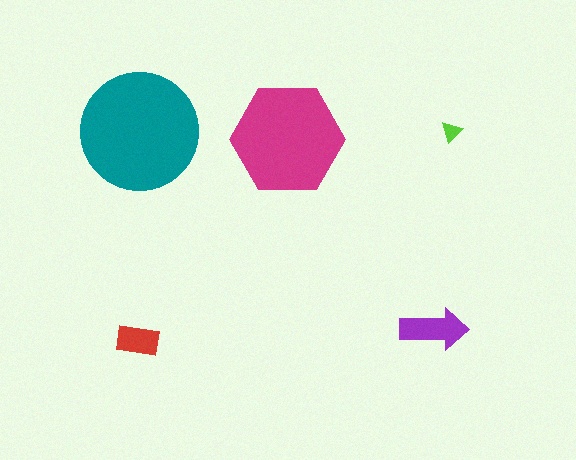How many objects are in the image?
There are 5 objects in the image.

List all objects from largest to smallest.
The teal circle, the magenta hexagon, the purple arrow, the red rectangle, the lime triangle.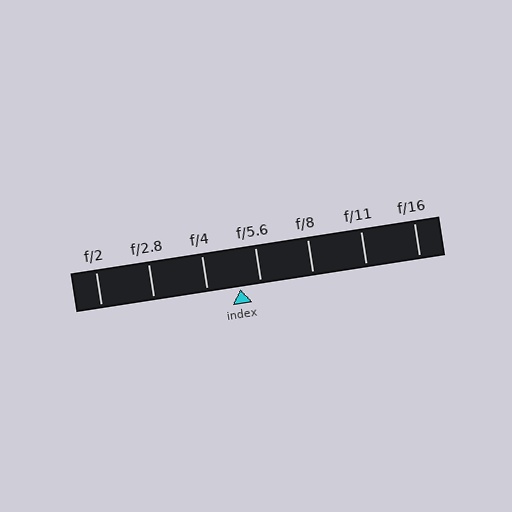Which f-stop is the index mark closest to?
The index mark is closest to f/5.6.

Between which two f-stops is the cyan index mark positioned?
The index mark is between f/4 and f/5.6.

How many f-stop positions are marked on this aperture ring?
There are 7 f-stop positions marked.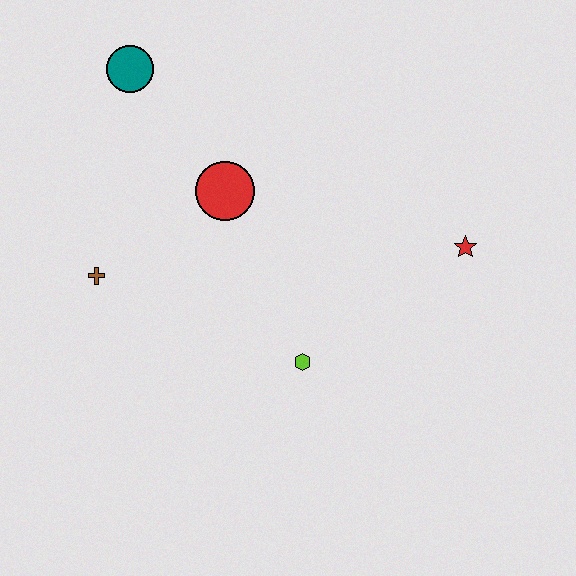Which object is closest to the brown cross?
The red circle is closest to the brown cross.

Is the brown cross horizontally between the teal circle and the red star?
No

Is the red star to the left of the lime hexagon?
No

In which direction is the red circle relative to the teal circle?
The red circle is below the teal circle.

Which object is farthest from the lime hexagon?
The teal circle is farthest from the lime hexagon.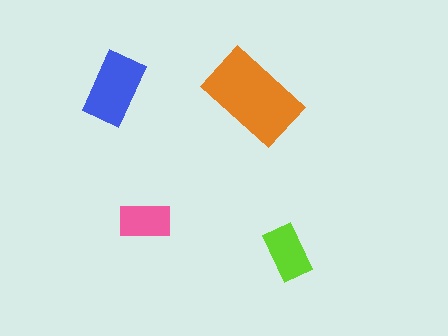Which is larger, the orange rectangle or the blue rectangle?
The orange one.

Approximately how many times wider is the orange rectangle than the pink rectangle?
About 2 times wider.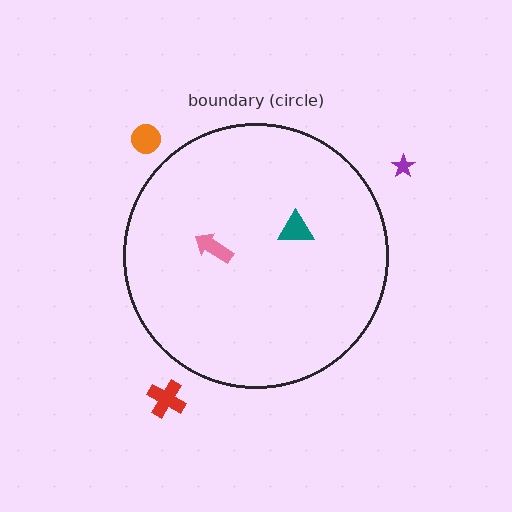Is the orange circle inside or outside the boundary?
Outside.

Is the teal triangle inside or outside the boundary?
Inside.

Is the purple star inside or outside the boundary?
Outside.